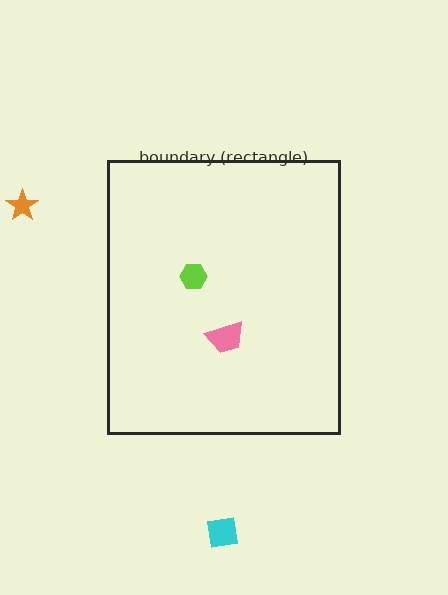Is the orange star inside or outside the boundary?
Outside.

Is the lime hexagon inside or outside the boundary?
Inside.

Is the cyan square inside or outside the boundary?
Outside.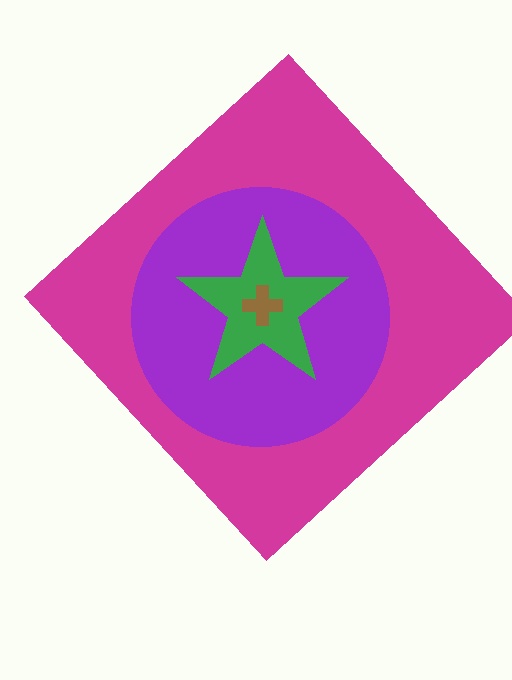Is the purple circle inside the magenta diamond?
Yes.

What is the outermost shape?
The magenta diamond.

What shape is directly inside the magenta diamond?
The purple circle.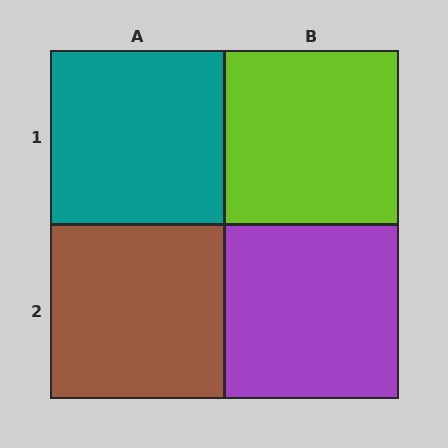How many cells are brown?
1 cell is brown.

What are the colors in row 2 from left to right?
Brown, purple.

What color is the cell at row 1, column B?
Lime.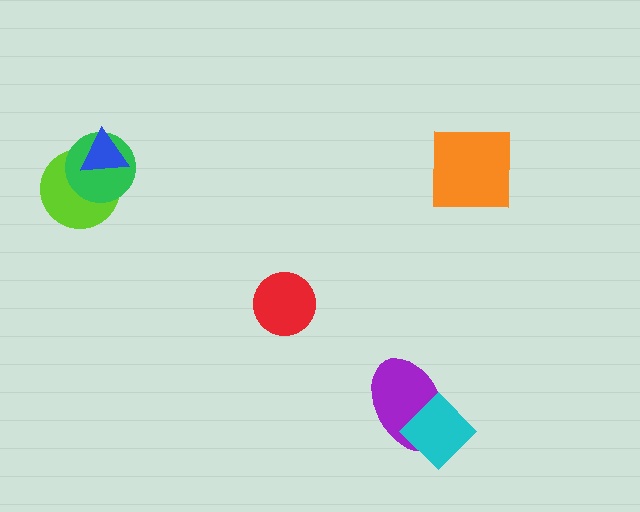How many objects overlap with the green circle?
2 objects overlap with the green circle.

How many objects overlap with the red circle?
0 objects overlap with the red circle.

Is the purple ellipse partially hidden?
Yes, it is partially covered by another shape.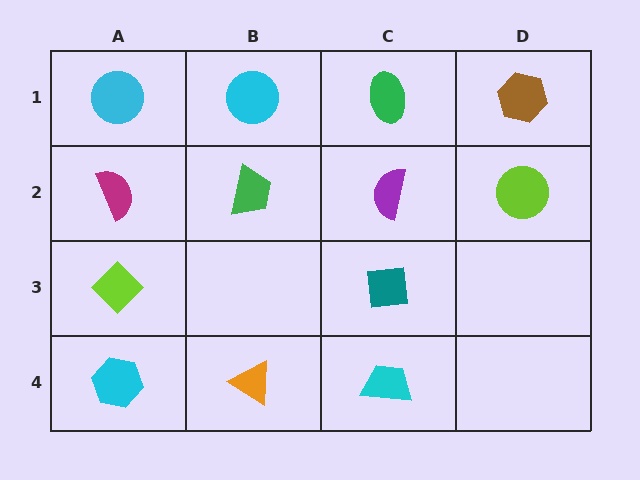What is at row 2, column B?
A green trapezoid.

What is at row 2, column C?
A purple semicircle.